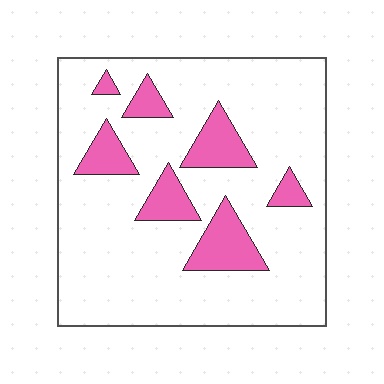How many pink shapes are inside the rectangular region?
7.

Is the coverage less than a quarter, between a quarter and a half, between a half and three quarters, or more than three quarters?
Less than a quarter.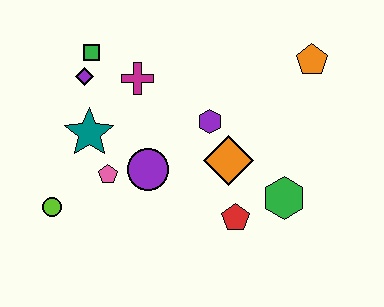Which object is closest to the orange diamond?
The purple hexagon is closest to the orange diamond.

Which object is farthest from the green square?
The green hexagon is farthest from the green square.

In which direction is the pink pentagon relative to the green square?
The pink pentagon is below the green square.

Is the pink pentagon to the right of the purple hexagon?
No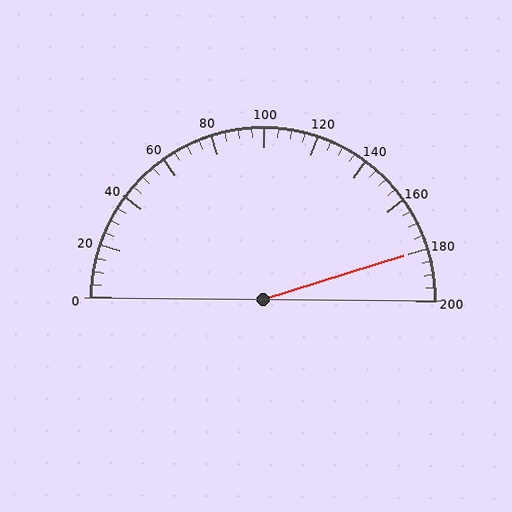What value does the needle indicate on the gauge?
The needle indicates approximately 180.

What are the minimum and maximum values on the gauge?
The gauge ranges from 0 to 200.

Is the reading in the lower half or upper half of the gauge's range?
The reading is in the upper half of the range (0 to 200).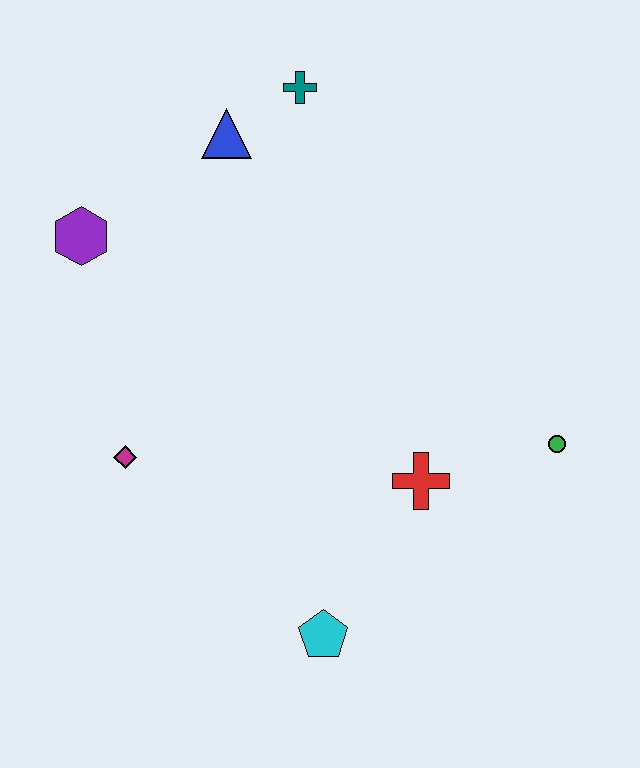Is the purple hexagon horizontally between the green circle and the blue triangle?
No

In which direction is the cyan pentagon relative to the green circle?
The cyan pentagon is to the left of the green circle.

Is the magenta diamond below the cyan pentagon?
No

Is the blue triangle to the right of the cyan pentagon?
No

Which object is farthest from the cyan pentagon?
The teal cross is farthest from the cyan pentagon.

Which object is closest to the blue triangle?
The teal cross is closest to the blue triangle.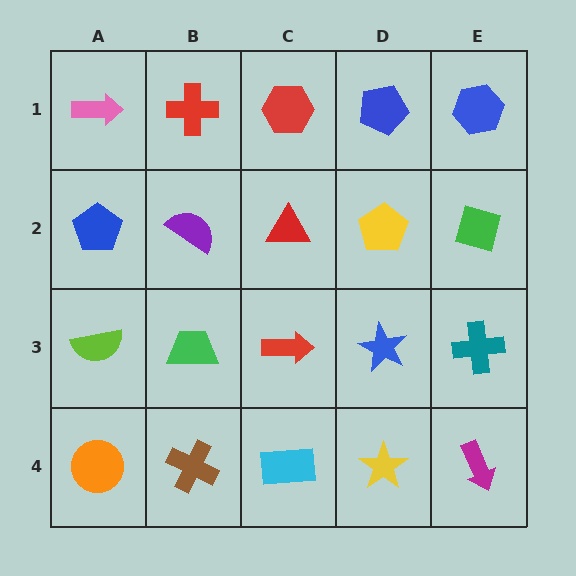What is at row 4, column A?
An orange circle.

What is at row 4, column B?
A brown cross.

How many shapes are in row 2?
5 shapes.